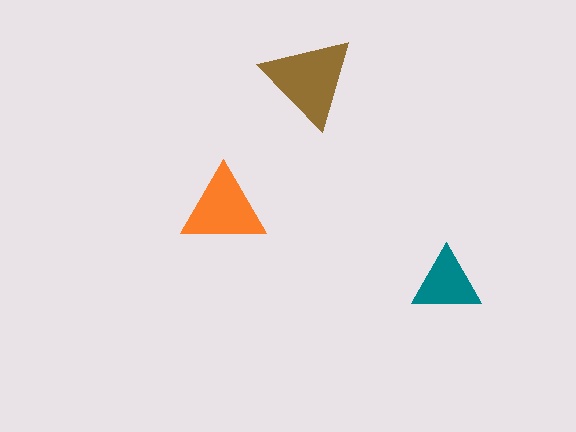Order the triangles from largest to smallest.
the brown one, the orange one, the teal one.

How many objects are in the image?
There are 3 objects in the image.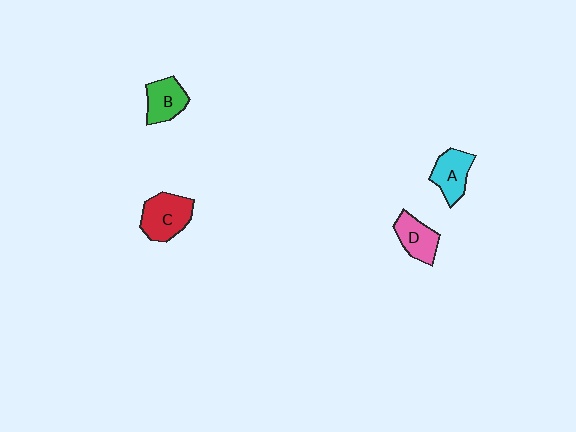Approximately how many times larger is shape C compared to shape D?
Approximately 1.3 times.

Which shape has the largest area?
Shape C (red).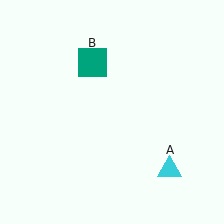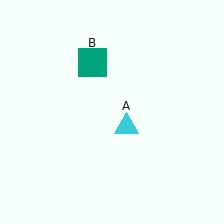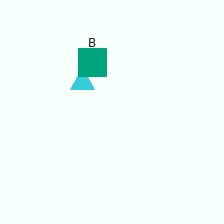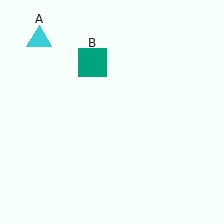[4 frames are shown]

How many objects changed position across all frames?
1 object changed position: cyan triangle (object A).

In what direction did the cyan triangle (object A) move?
The cyan triangle (object A) moved up and to the left.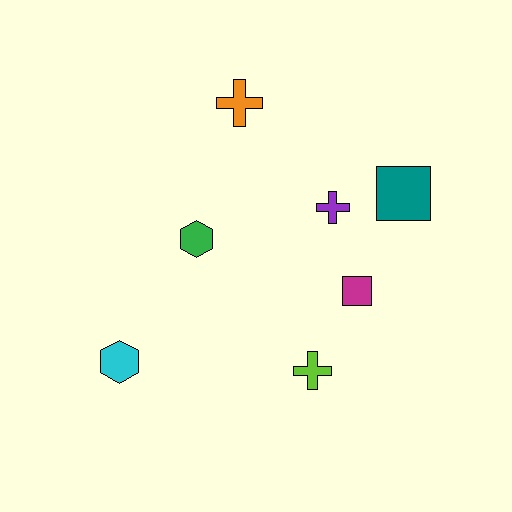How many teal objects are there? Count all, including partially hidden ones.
There is 1 teal object.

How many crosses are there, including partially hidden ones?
There are 3 crosses.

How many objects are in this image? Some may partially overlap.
There are 7 objects.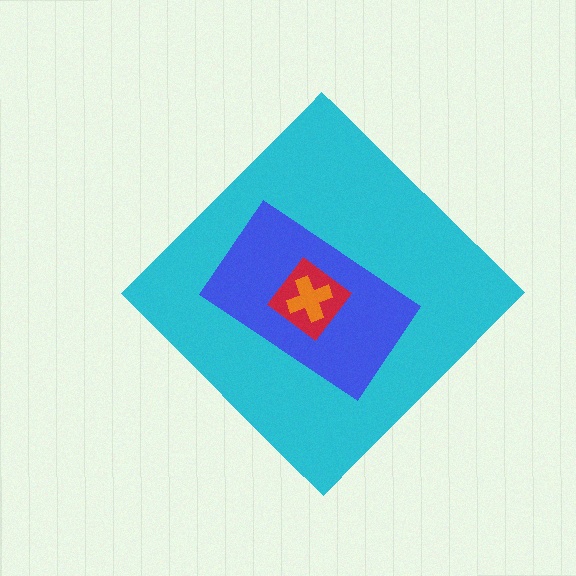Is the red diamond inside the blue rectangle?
Yes.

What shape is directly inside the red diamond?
The orange cross.